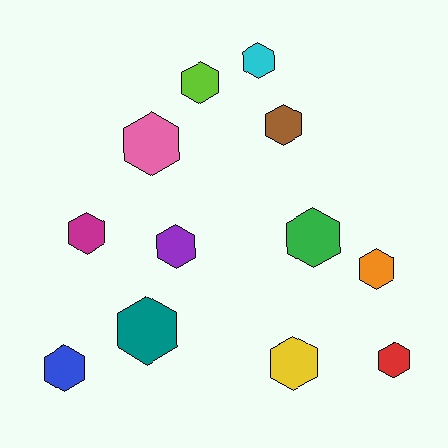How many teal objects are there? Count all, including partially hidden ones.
There is 1 teal object.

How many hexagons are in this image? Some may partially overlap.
There are 12 hexagons.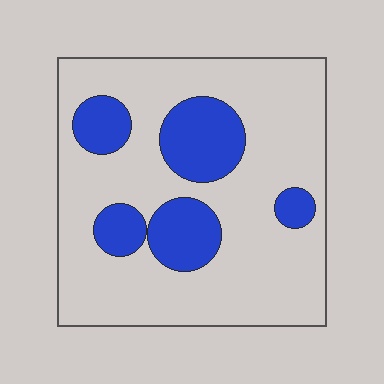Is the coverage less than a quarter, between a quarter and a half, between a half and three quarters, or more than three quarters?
Less than a quarter.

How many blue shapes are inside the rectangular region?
5.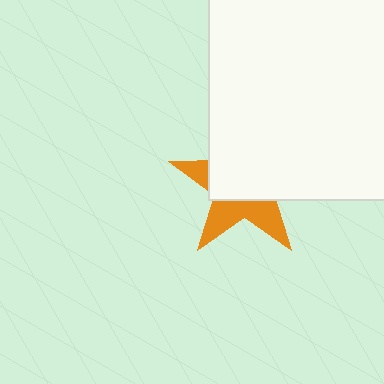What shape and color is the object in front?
The object in front is a white rectangle.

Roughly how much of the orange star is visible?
A small part of it is visible (roughly 39%).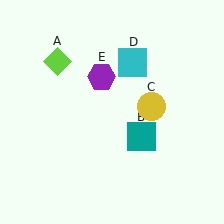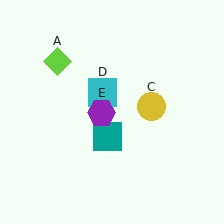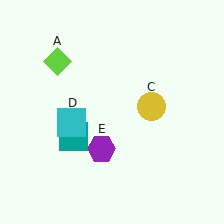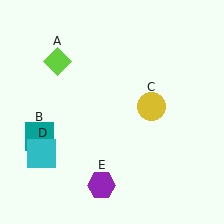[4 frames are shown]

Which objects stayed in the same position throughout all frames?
Lime diamond (object A) and yellow circle (object C) remained stationary.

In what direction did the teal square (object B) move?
The teal square (object B) moved left.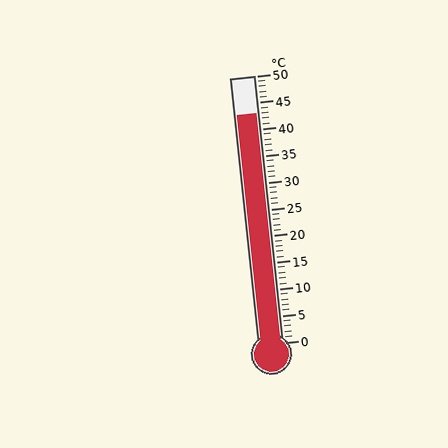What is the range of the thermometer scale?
The thermometer scale ranges from 0°C to 50°C.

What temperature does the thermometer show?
The thermometer shows approximately 43°C.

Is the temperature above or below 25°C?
The temperature is above 25°C.